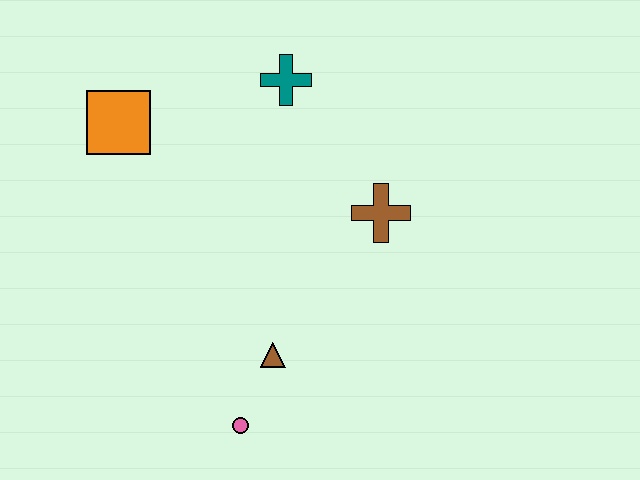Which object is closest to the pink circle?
The brown triangle is closest to the pink circle.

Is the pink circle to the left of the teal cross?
Yes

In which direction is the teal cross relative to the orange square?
The teal cross is to the right of the orange square.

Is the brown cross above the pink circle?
Yes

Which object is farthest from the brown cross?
The orange square is farthest from the brown cross.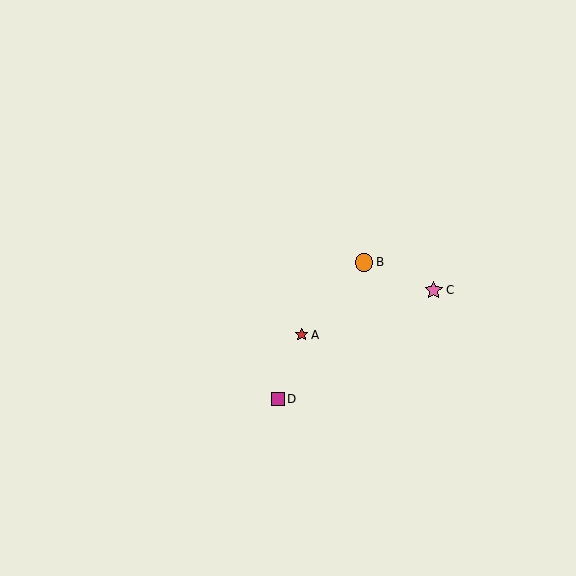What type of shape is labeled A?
Shape A is a red star.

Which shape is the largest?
The orange circle (labeled B) is the largest.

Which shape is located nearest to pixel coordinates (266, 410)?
The magenta square (labeled D) at (278, 399) is nearest to that location.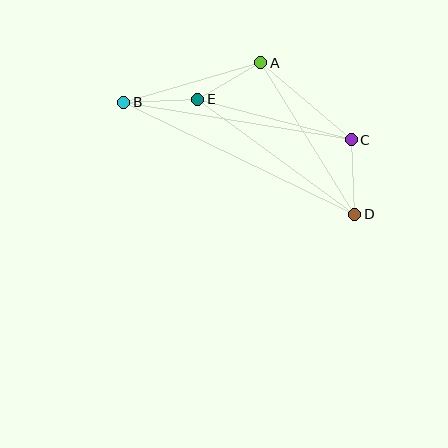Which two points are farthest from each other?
Points B and D are farthest from each other.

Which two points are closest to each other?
Points A and E are closest to each other.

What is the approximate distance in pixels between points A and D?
The distance between A and D is approximately 178 pixels.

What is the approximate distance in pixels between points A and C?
The distance between A and C is approximately 118 pixels.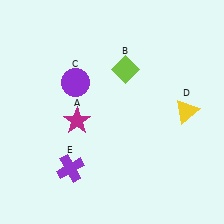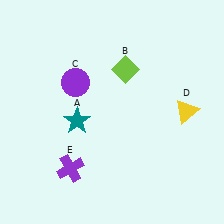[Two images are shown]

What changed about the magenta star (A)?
In Image 1, A is magenta. In Image 2, it changed to teal.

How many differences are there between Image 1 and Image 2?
There is 1 difference between the two images.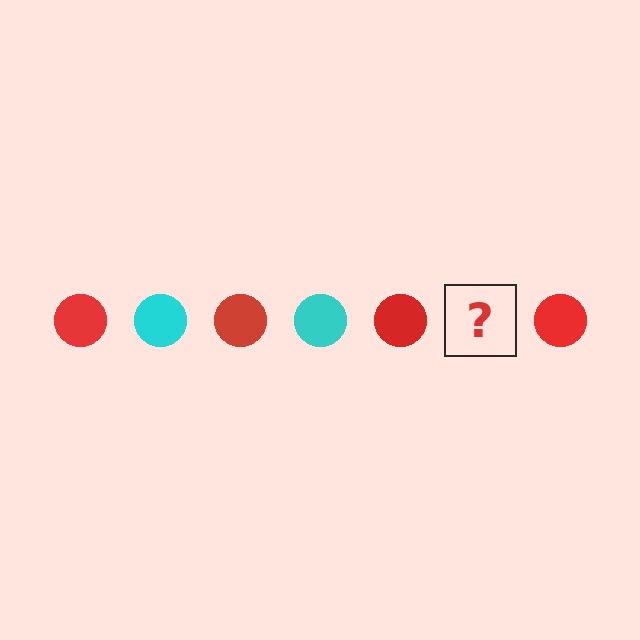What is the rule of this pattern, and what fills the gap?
The rule is that the pattern cycles through red, cyan circles. The gap should be filled with a cyan circle.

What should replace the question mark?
The question mark should be replaced with a cyan circle.